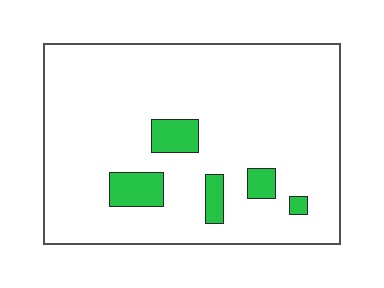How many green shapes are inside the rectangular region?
5.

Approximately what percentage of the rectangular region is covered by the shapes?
Approximately 10%.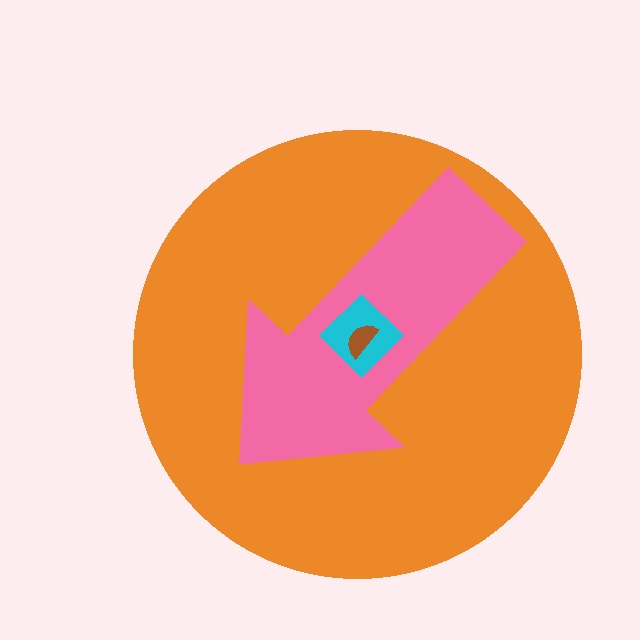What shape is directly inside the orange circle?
The pink arrow.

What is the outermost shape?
The orange circle.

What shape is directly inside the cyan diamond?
The brown semicircle.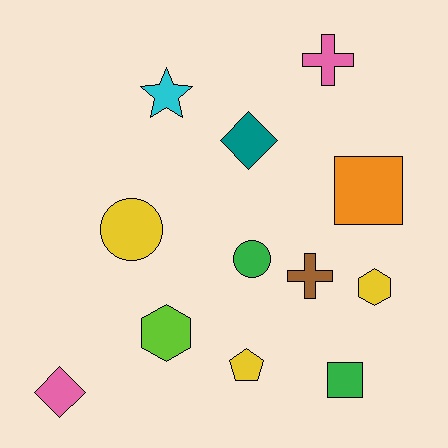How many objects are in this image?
There are 12 objects.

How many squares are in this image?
There are 2 squares.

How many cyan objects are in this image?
There is 1 cyan object.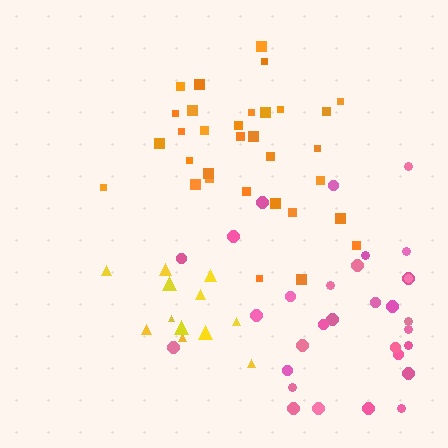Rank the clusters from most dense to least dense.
orange, pink, yellow.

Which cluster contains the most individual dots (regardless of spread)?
Orange (32).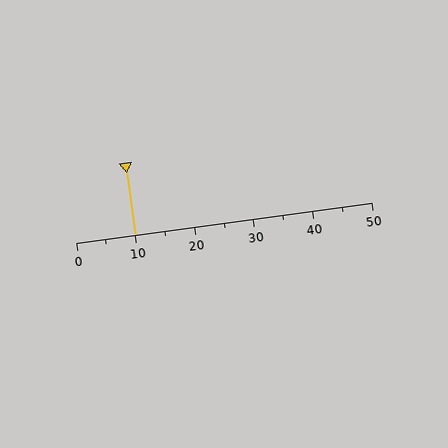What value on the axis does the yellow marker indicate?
The marker indicates approximately 10.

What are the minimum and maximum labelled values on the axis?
The axis runs from 0 to 50.